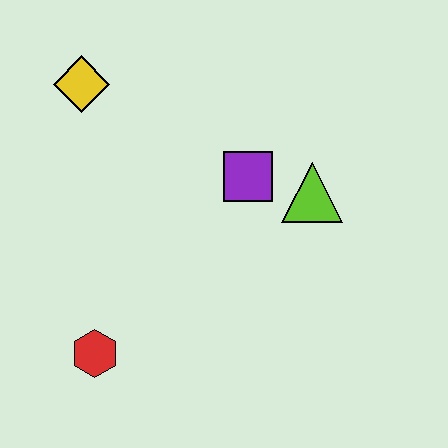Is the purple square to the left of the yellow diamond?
No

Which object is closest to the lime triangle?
The purple square is closest to the lime triangle.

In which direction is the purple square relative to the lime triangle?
The purple square is to the left of the lime triangle.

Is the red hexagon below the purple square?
Yes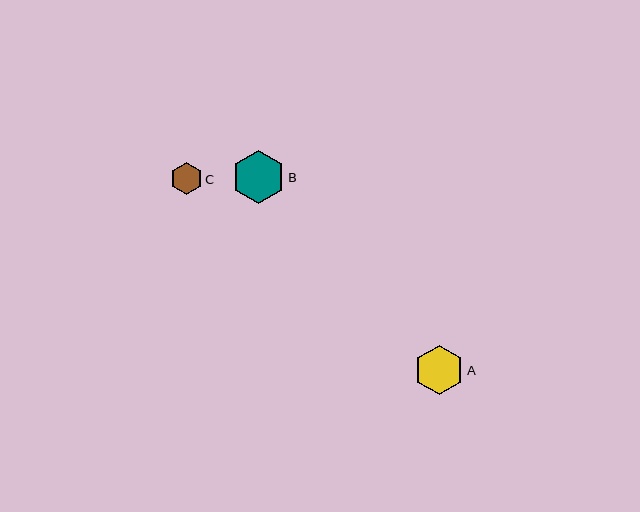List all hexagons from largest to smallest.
From largest to smallest: B, A, C.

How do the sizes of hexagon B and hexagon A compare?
Hexagon B and hexagon A are approximately the same size.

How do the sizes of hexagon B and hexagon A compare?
Hexagon B and hexagon A are approximately the same size.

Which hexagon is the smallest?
Hexagon C is the smallest with a size of approximately 32 pixels.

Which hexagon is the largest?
Hexagon B is the largest with a size of approximately 53 pixels.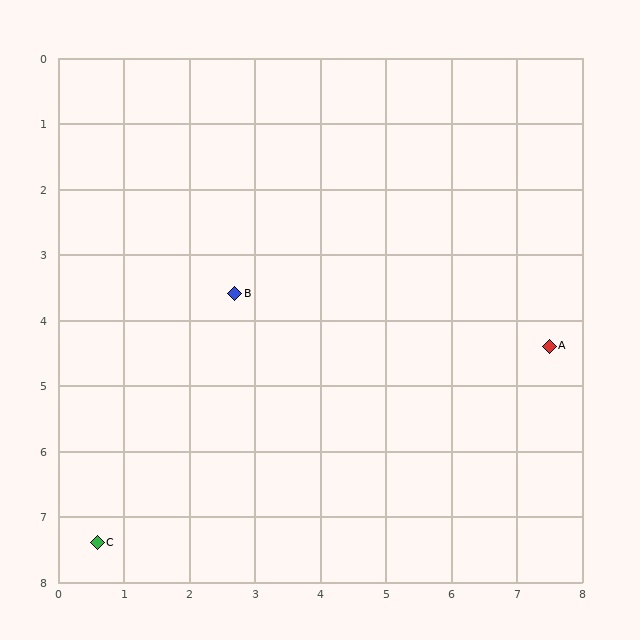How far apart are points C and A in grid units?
Points C and A are about 7.5 grid units apart.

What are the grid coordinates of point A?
Point A is at approximately (7.5, 4.4).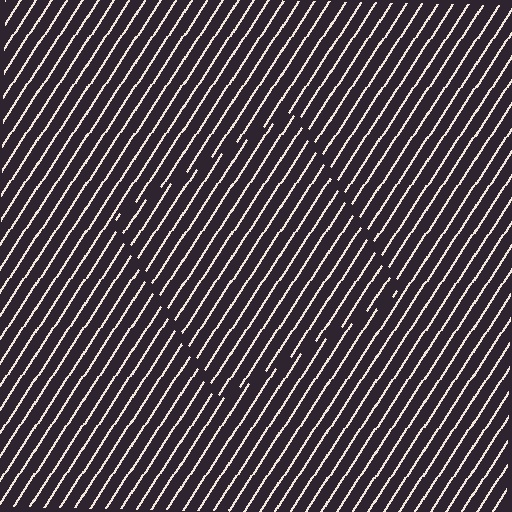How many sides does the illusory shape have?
4 sides — the line-ends trace a square.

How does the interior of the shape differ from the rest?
The interior of the shape contains the same grating, shifted by half a period — the contour is defined by the phase discontinuity where line-ends from the inner and outer gratings abut.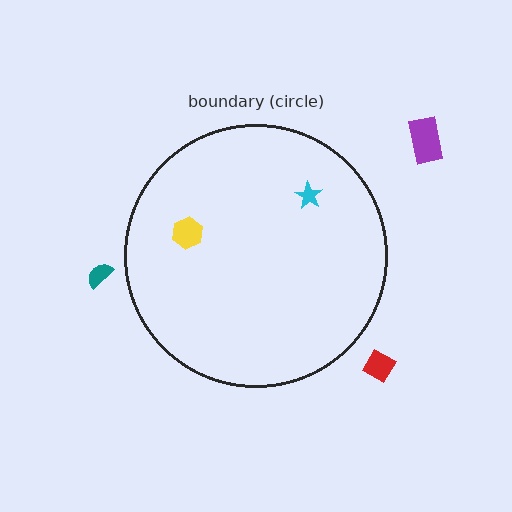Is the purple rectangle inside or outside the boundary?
Outside.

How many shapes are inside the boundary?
2 inside, 3 outside.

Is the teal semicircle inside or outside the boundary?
Outside.